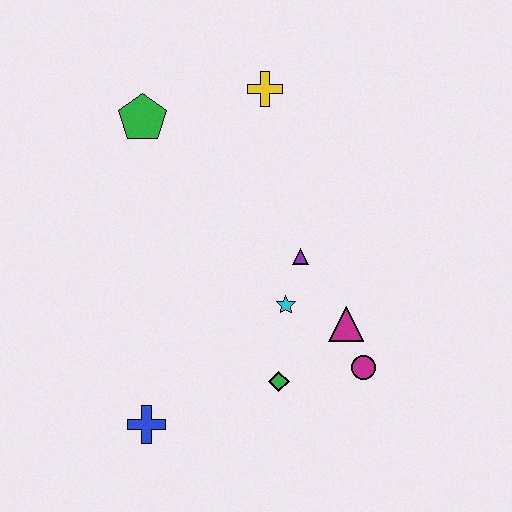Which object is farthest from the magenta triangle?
The green pentagon is farthest from the magenta triangle.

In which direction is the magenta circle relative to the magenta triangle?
The magenta circle is below the magenta triangle.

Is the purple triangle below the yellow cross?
Yes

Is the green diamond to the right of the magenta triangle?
No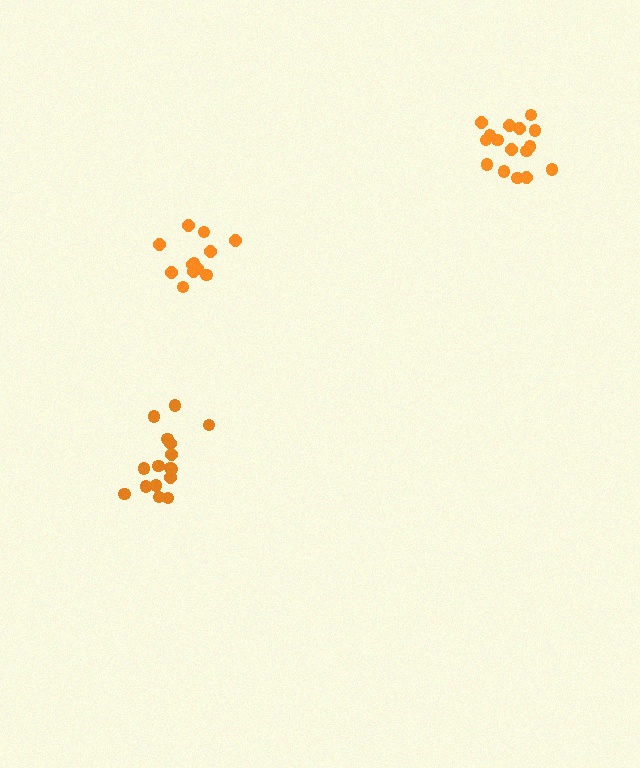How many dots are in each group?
Group 1: 16 dots, Group 2: 12 dots, Group 3: 16 dots (44 total).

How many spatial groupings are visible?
There are 3 spatial groupings.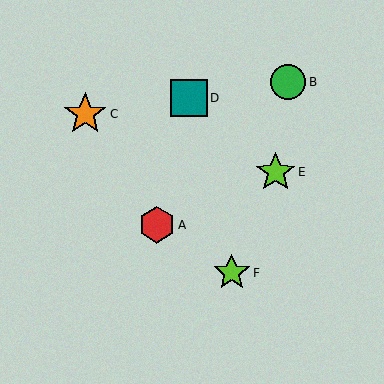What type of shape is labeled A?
Shape A is a red hexagon.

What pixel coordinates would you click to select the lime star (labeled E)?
Click at (276, 172) to select the lime star E.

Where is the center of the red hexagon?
The center of the red hexagon is at (157, 225).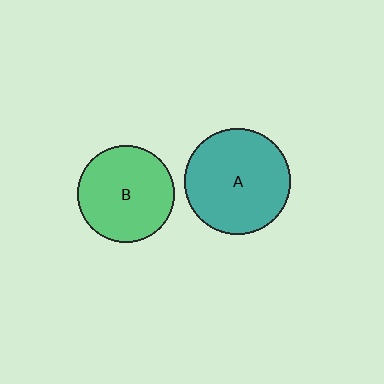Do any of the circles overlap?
No, none of the circles overlap.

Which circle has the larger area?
Circle A (teal).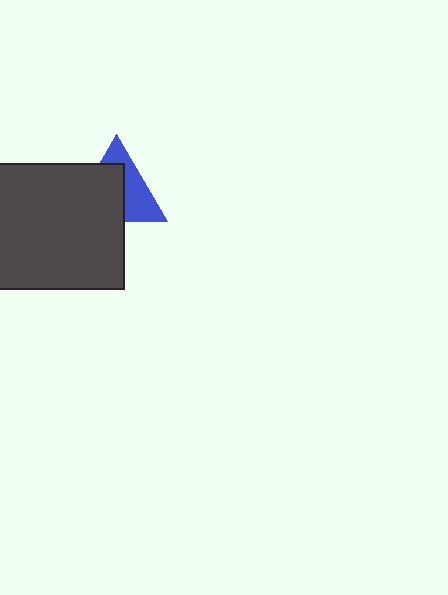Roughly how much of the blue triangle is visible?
A small part of it is visible (roughly 45%).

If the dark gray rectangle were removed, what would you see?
You would see the complete blue triangle.